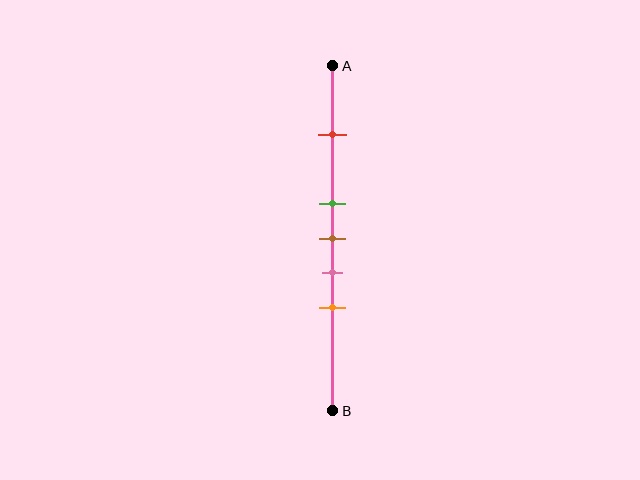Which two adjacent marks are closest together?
The green and brown marks are the closest adjacent pair.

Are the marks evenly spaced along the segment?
No, the marks are not evenly spaced.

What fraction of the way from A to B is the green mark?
The green mark is approximately 40% (0.4) of the way from A to B.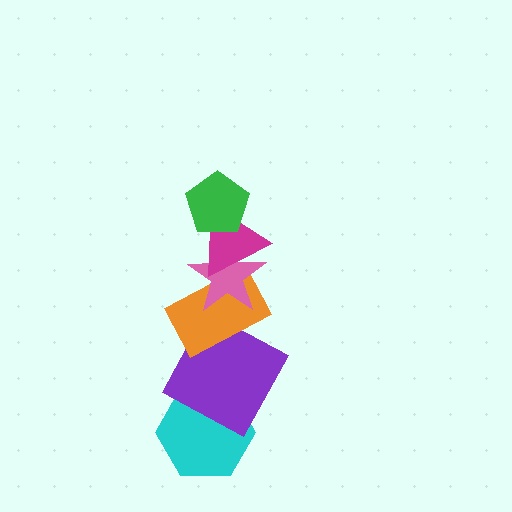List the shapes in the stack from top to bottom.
From top to bottom: the green pentagon, the magenta triangle, the pink star, the orange rectangle, the purple square, the cyan hexagon.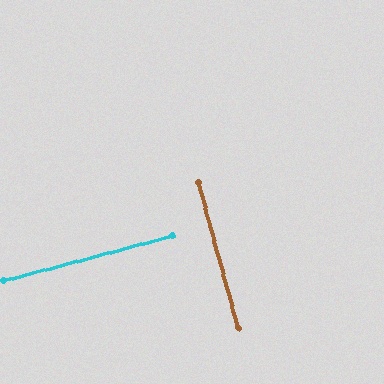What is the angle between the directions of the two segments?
Approximately 90 degrees.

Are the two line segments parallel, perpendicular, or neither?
Perpendicular — they meet at approximately 90°.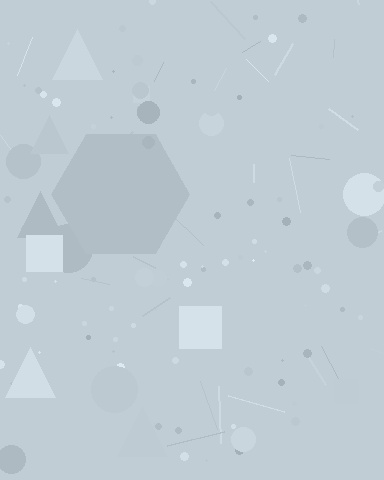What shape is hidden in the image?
A hexagon is hidden in the image.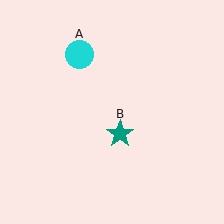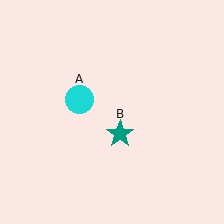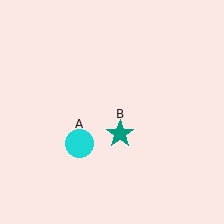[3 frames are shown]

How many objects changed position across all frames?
1 object changed position: cyan circle (object A).